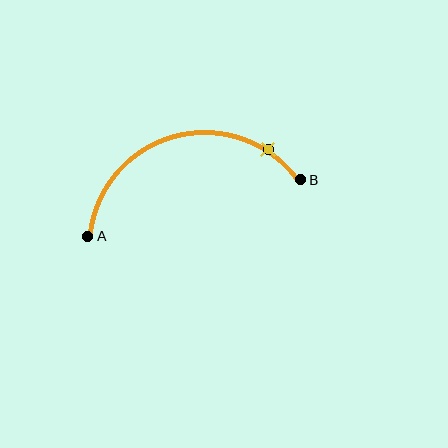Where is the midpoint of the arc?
The arc midpoint is the point on the curve farthest from the straight line joining A and B. It sits above that line.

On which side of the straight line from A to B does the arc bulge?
The arc bulges above the straight line connecting A and B.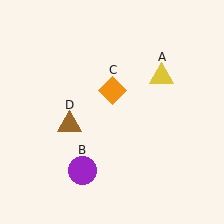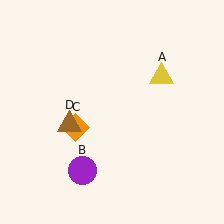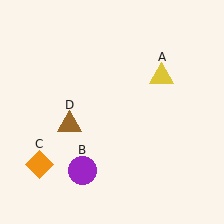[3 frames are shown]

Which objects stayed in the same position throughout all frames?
Yellow triangle (object A) and purple circle (object B) and brown triangle (object D) remained stationary.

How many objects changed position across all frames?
1 object changed position: orange diamond (object C).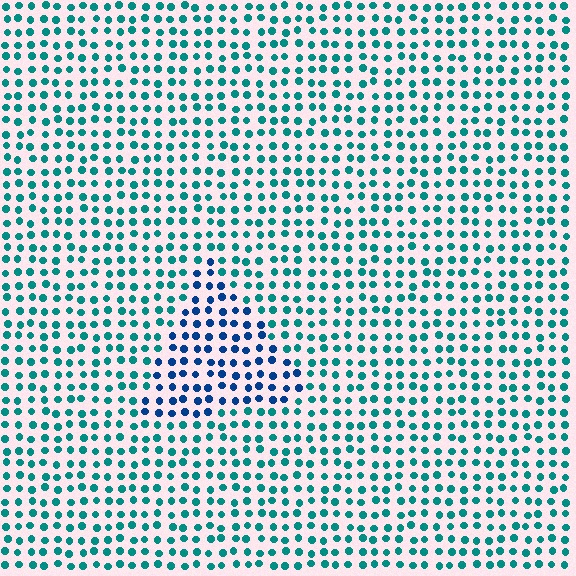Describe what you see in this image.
The image is filled with small teal elements in a uniform arrangement. A triangle-shaped region is visible where the elements are tinted to a slightly different hue, forming a subtle color boundary.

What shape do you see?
I see a triangle.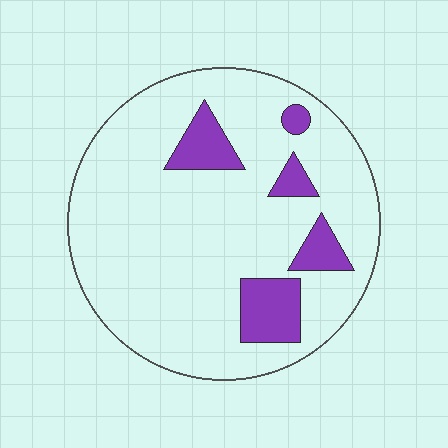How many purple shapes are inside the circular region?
5.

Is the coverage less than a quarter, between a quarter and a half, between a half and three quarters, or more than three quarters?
Less than a quarter.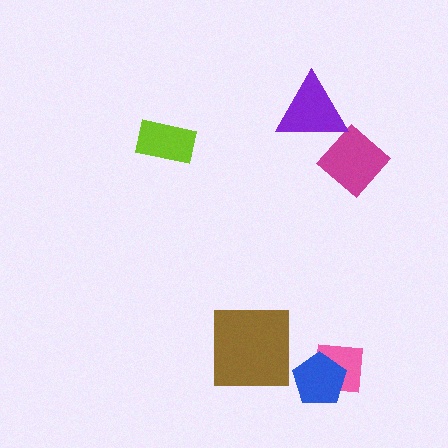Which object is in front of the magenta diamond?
The purple triangle is in front of the magenta diamond.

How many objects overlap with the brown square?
0 objects overlap with the brown square.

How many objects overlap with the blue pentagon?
1 object overlaps with the blue pentagon.